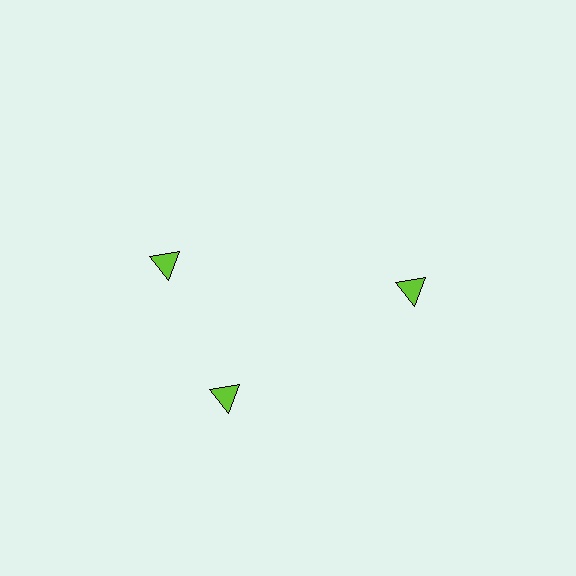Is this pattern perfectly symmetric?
No. The 3 lime triangles are arranged in a ring, but one element near the 11 o'clock position is rotated out of alignment along the ring, breaking the 3-fold rotational symmetry.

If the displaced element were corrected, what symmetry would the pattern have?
It would have 3-fold rotational symmetry — the pattern would map onto itself every 120 degrees.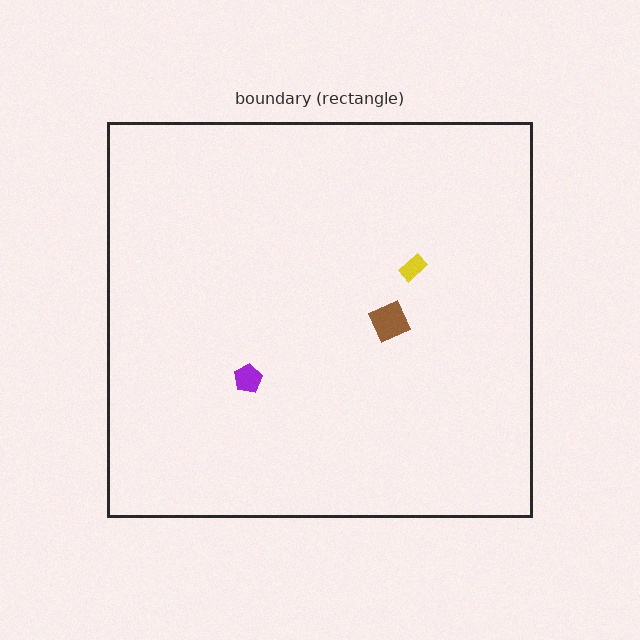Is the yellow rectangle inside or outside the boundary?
Inside.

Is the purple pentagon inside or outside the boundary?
Inside.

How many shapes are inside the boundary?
3 inside, 0 outside.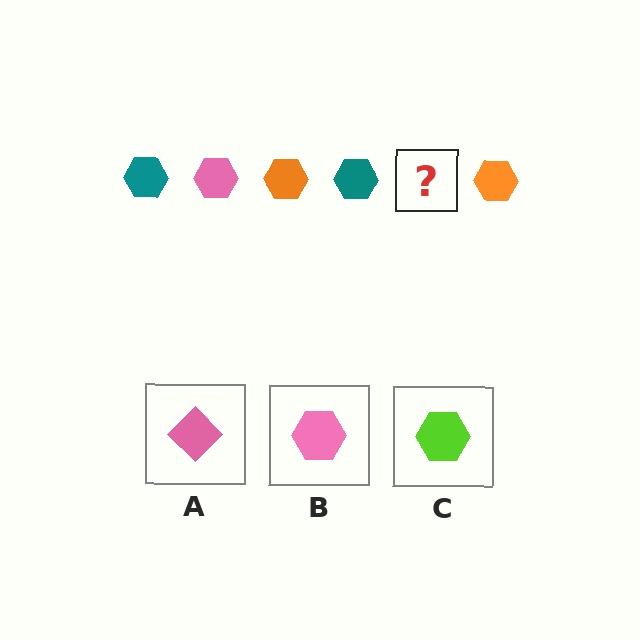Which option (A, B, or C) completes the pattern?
B.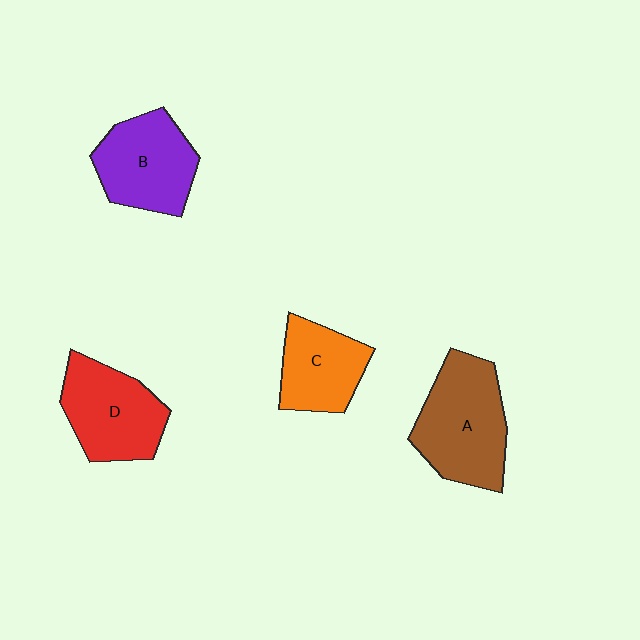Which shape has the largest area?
Shape A (brown).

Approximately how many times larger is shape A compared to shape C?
Approximately 1.5 times.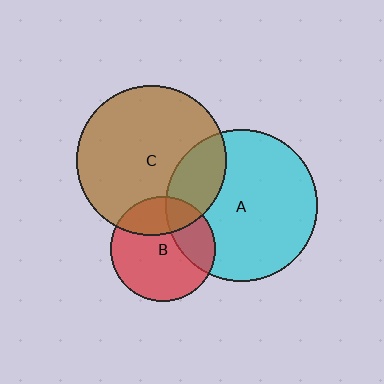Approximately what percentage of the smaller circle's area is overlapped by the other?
Approximately 30%.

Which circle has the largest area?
Circle A (cyan).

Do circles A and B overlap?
Yes.